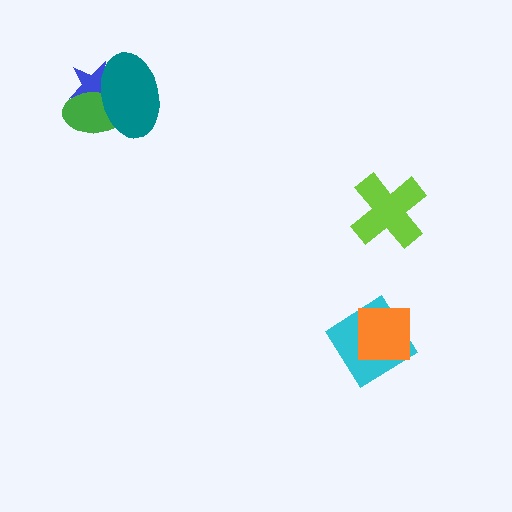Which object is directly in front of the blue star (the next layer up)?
The green ellipse is directly in front of the blue star.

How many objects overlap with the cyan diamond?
1 object overlaps with the cyan diamond.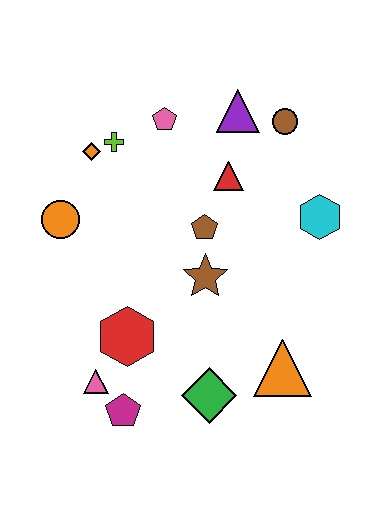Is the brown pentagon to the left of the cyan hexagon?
Yes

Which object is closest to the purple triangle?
The brown circle is closest to the purple triangle.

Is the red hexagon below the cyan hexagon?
Yes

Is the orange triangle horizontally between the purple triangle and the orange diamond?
No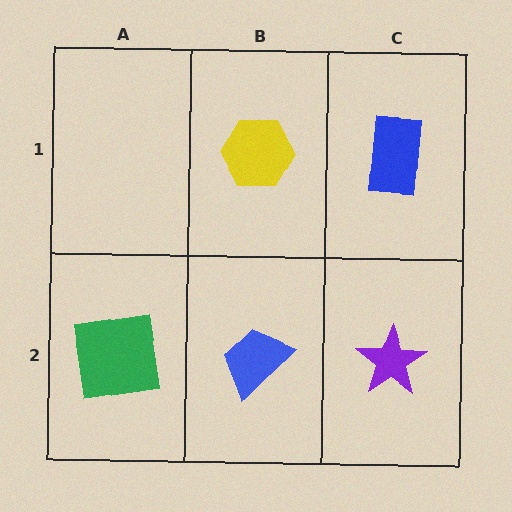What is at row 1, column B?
A yellow hexagon.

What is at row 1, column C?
A blue rectangle.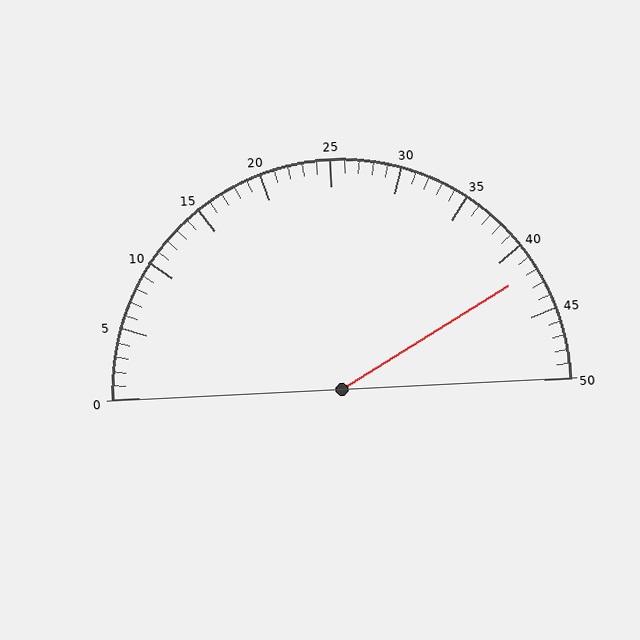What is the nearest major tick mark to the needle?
The nearest major tick mark is 40.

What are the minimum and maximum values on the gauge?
The gauge ranges from 0 to 50.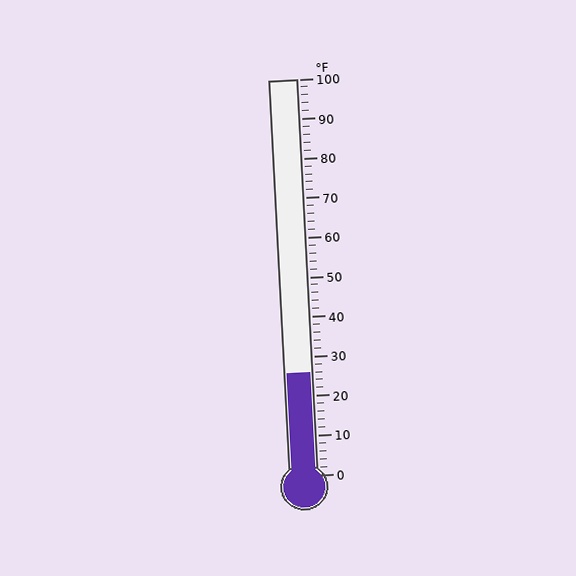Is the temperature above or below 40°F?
The temperature is below 40°F.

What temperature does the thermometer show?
The thermometer shows approximately 26°F.